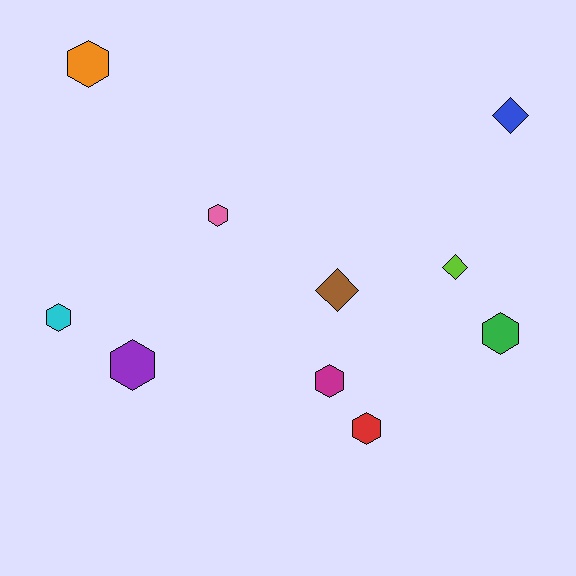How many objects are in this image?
There are 10 objects.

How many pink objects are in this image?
There is 1 pink object.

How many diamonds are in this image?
There are 3 diamonds.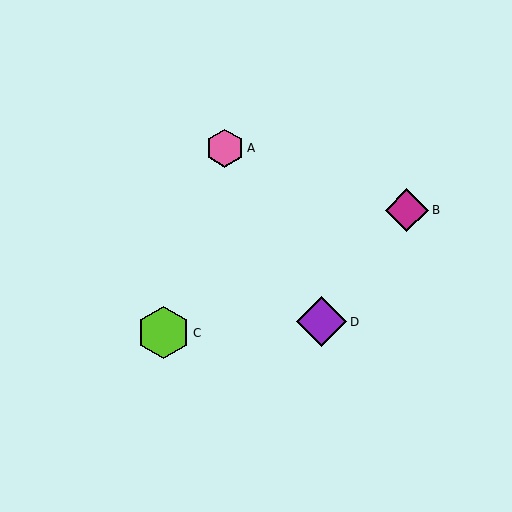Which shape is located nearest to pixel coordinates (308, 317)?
The purple diamond (labeled D) at (322, 322) is nearest to that location.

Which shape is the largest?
The lime hexagon (labeled C) is the largest.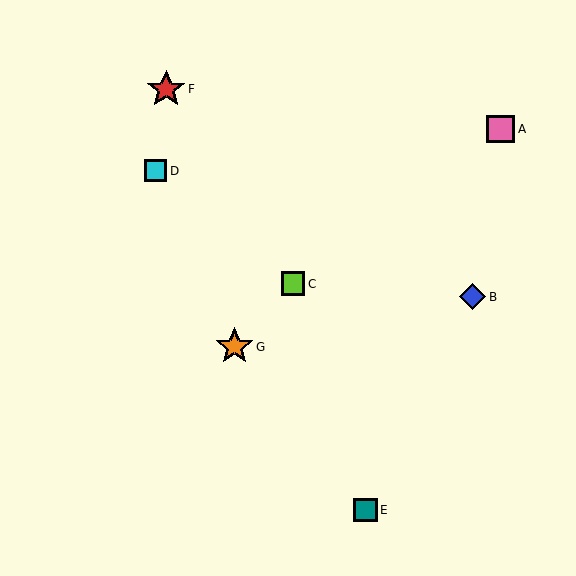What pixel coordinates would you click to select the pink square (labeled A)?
Click at (501, 129) to select the pink square A.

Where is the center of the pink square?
The center of the pink square is at (501, 129).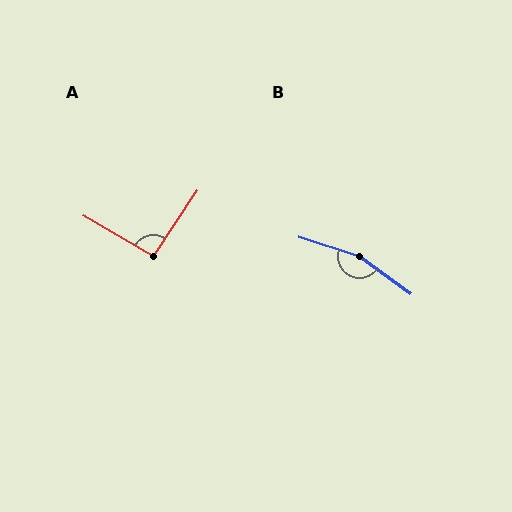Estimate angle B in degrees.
Approximately 163 degrees.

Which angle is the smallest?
A, at approximately 94 degrees.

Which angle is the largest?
B, at approximately 163 degrees.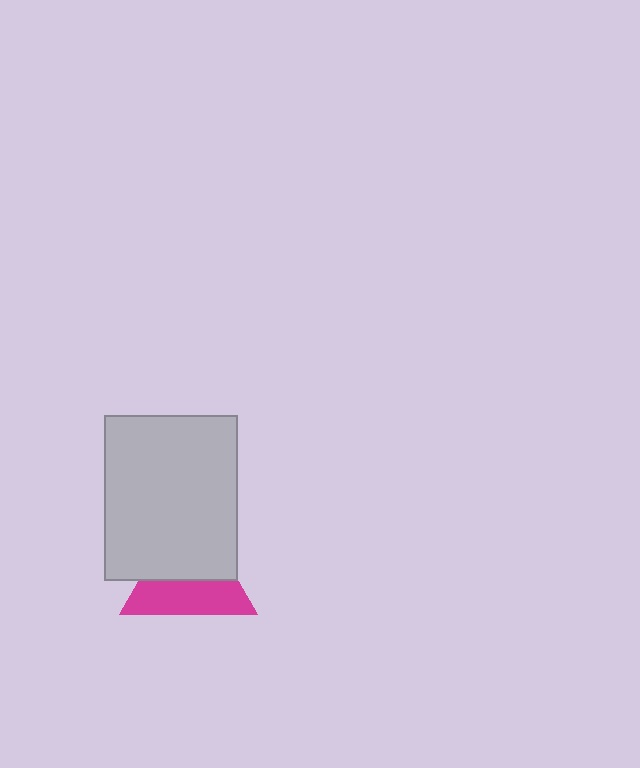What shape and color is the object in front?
The object in front is a light gray rectangle.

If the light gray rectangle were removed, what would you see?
You would see the complete magenta triangle.